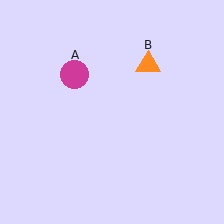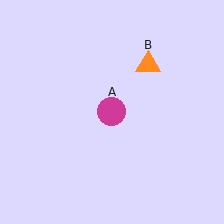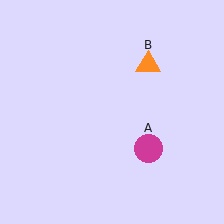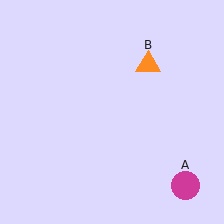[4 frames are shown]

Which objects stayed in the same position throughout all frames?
Orange triangle (object B) remained stationary.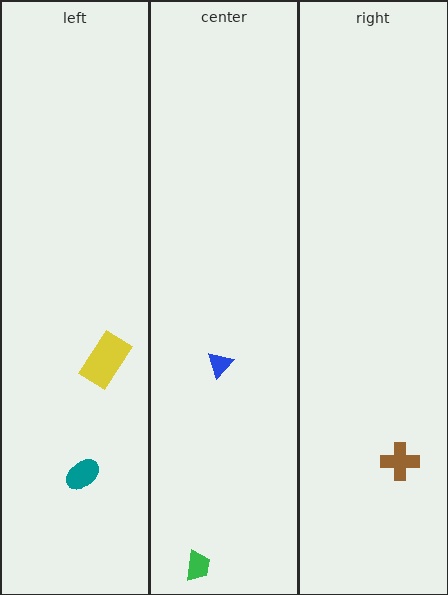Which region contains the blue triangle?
The center region.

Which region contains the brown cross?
The right region.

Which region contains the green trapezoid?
The center region.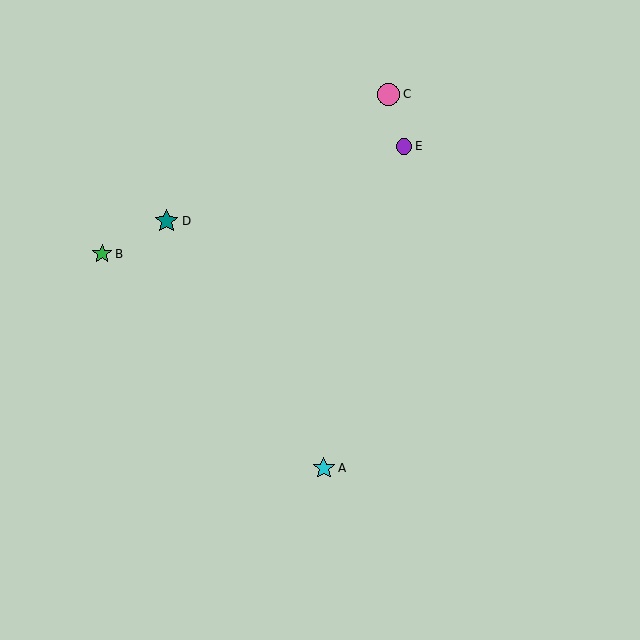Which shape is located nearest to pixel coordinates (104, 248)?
The green star (labeled B) at (102, 254) is nearest to that location.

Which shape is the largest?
The teal star (labeled D) is the largest.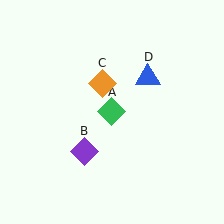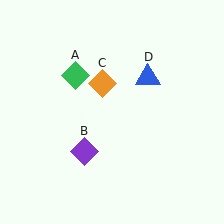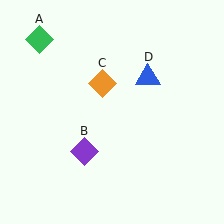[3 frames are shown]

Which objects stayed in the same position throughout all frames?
Purple diamond (object B) and orange diamond (object C) and blue triangle (object D) remained stationary.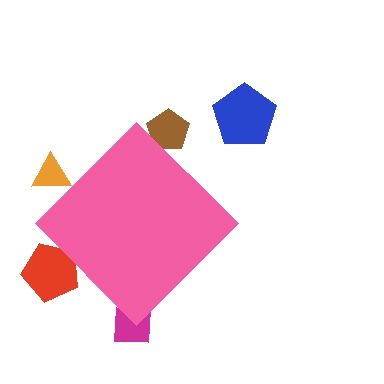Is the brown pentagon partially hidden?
Yes, the brown pentagon is partially hidden behind the pink diamond.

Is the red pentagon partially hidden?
Yes, the red pentagon is partially hidden behind the pink diamond.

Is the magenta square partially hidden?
Yes, the magenta square is partially hidden behind the pink diamond.